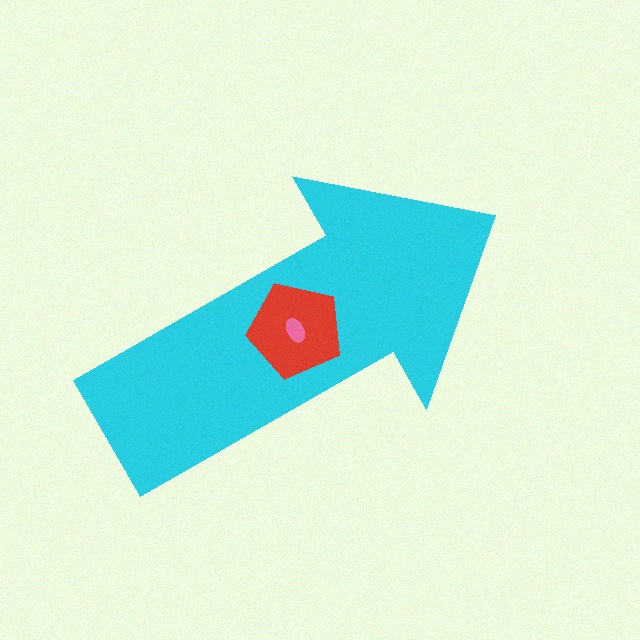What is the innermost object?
The pink ellipse.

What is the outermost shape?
The cyan arrow.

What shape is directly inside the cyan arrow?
The red pentagon.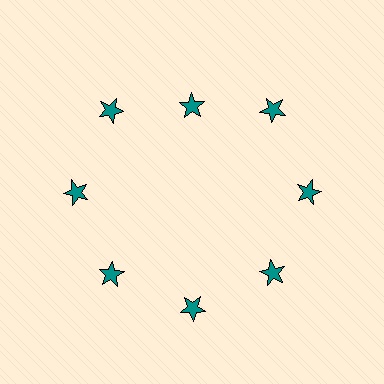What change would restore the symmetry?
The symmetry would be restored by moving it outward, back onto the ring so that all 8 stars sit at equal angles and equal distance from the center.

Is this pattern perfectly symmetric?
No. The 8 teal stars are arranged in a ring, but one element near the 12 o'clock position is pulled inward toward the center, breaking the 8-fold rotational symmetry.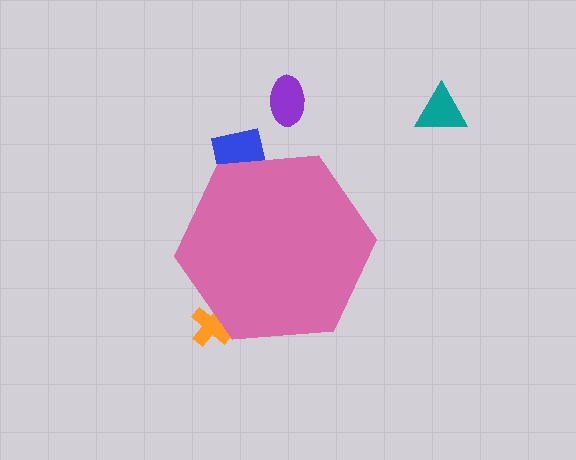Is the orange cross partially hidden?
Yes, the orange cross is partially hidden behind the pink hexagon.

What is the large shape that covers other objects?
A pink hexagon.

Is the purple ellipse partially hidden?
No, the purple ellipse is fully visible.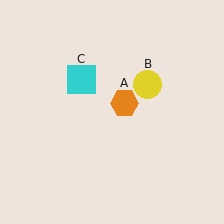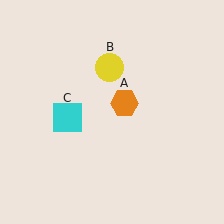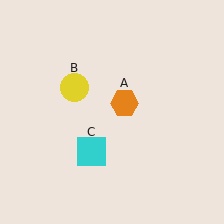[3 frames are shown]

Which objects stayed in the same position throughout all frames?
Orange hexagon (object A) remained stationary.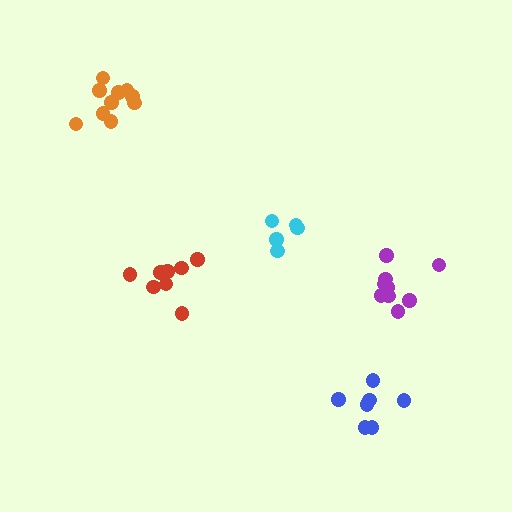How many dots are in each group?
Group 1: 8 dots, Group 2: 9 dots, Group 3: 8 dots, Group 4: 5 dots, Group 5: 11 dots (41 total).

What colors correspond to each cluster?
The clusters are colored: red, purple, blue, cyan, orange.